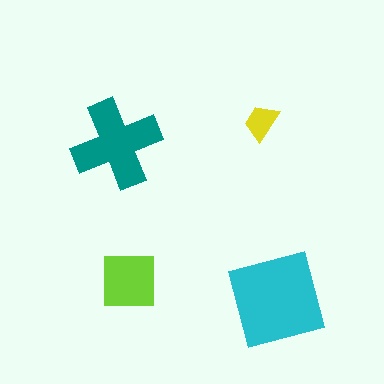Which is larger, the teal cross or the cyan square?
The cyan square.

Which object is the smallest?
The yellow trapezoid.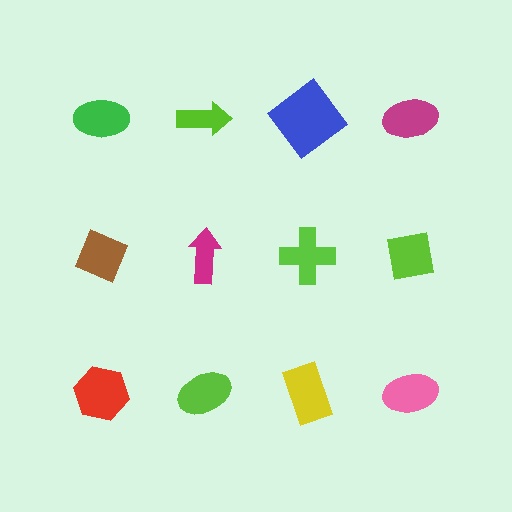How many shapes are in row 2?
4 shapes.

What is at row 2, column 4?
A lime square.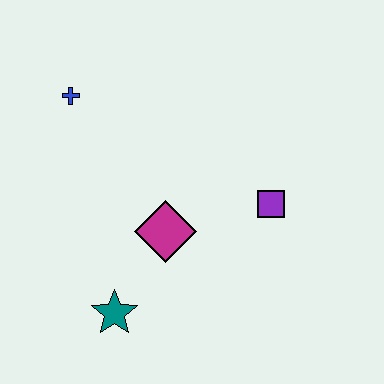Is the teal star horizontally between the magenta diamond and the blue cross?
Yes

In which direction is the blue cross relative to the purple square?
The blue cross is to the left of the purple square.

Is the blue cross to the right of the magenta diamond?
No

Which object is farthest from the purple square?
The blue cross is farthest from the purple square.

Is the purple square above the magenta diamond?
Yes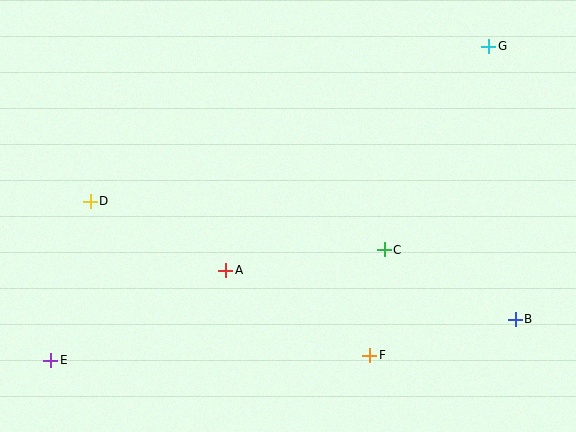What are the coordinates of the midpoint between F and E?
The midpoint between F and E is at (210, 358).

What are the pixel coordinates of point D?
Point D is at (90, 201).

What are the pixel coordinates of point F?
Point F is at (370, 355).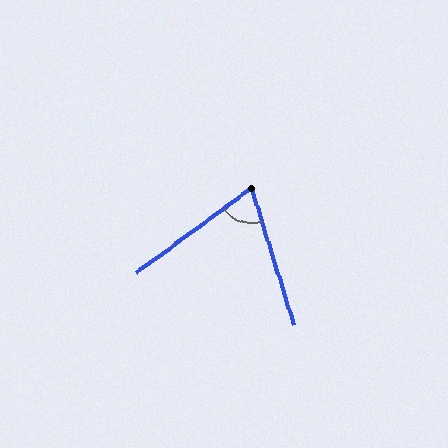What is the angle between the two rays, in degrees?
Approximately 71 degrees.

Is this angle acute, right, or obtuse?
It is acute.